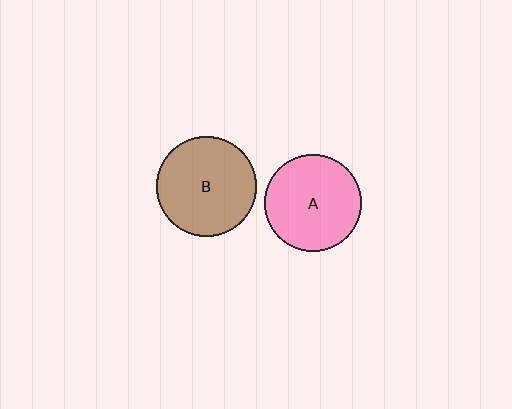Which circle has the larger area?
Circle B (brown).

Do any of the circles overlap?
No, none of the circles overlap.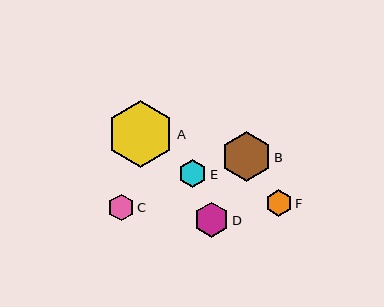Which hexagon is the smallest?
Hexagon F is the smallest with a size of approximately 27 pixels.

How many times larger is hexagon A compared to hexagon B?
Hexagon A is approximately 1.3 times the size of hexagon B.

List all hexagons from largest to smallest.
From largest to smallest: A, B, D, E, C, F.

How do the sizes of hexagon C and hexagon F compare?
Hexagon C and hexagon F are approximately the same size.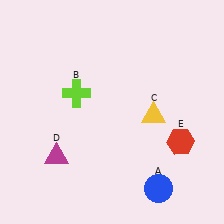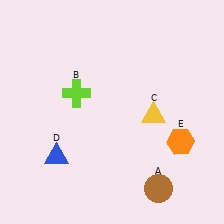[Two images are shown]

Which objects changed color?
A changed from blue to brown. D changed from magenta to blue. E changed from red to orange.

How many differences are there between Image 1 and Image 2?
There are 3 differences between the two images.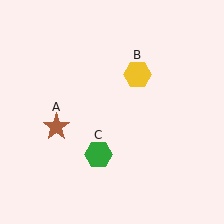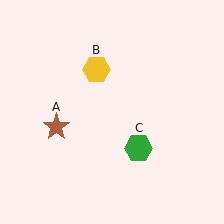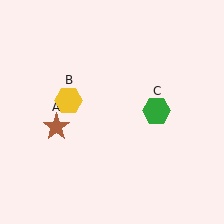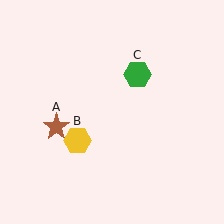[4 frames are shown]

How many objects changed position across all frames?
2 objects changed position: yellow hexagon (object B), green hexagon (object C).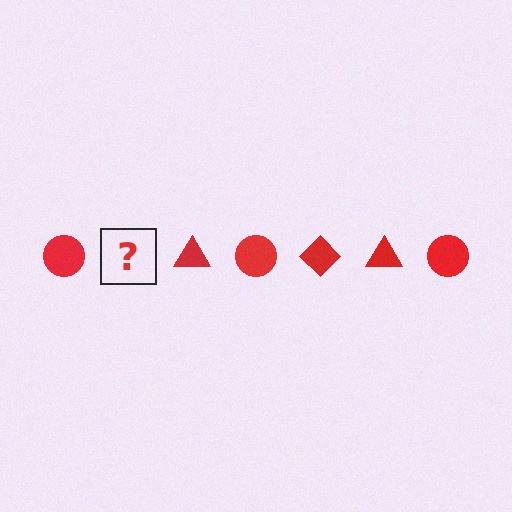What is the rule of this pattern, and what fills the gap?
The rule is that the pattern cycles through circle, diamond, triangle shapes in red. The gap should be filled with a red diamond.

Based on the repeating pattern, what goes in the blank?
The blank should be a red diamond.